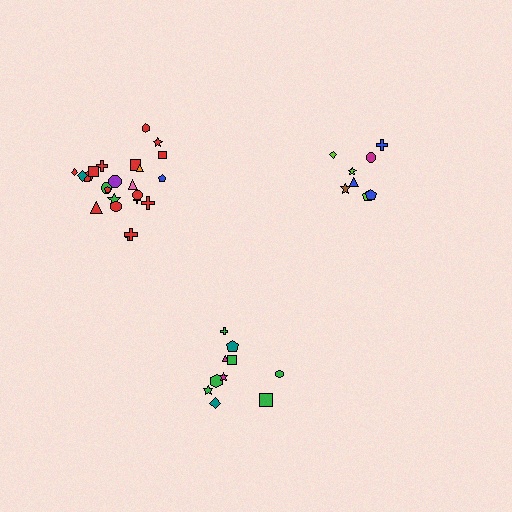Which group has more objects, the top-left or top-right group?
The top-left group.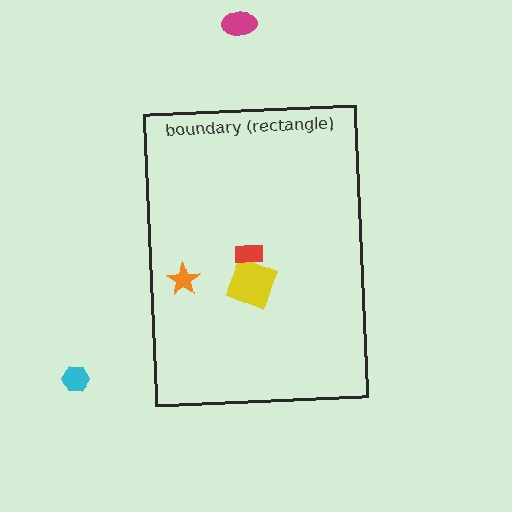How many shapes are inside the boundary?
3 inside, 2 outside.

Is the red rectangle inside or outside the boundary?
Inside.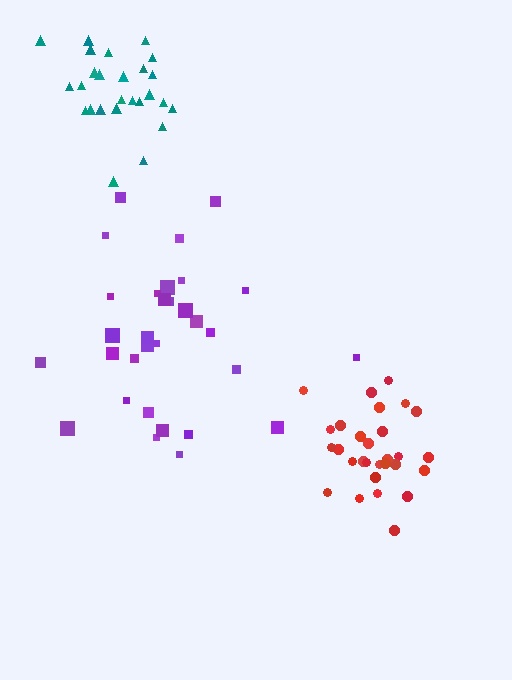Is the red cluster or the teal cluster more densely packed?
Red.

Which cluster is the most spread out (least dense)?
Purple.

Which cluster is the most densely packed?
Red.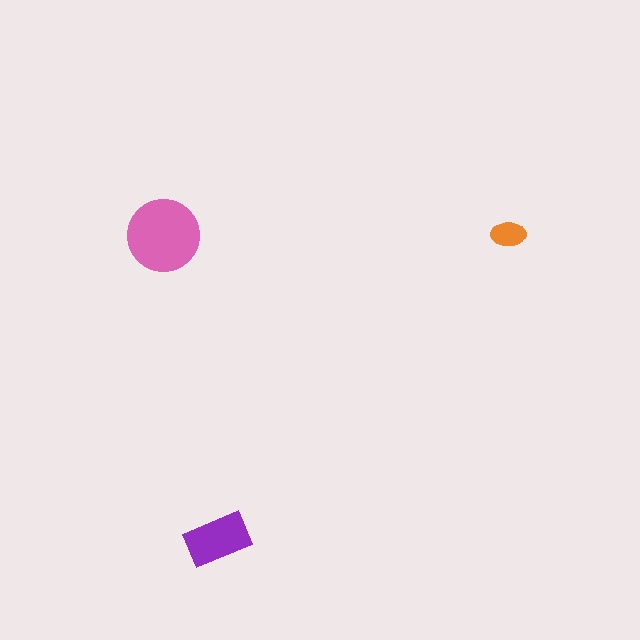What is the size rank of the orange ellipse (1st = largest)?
3rd.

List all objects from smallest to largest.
The orange ellipse, the purple rectangle, the pink circle.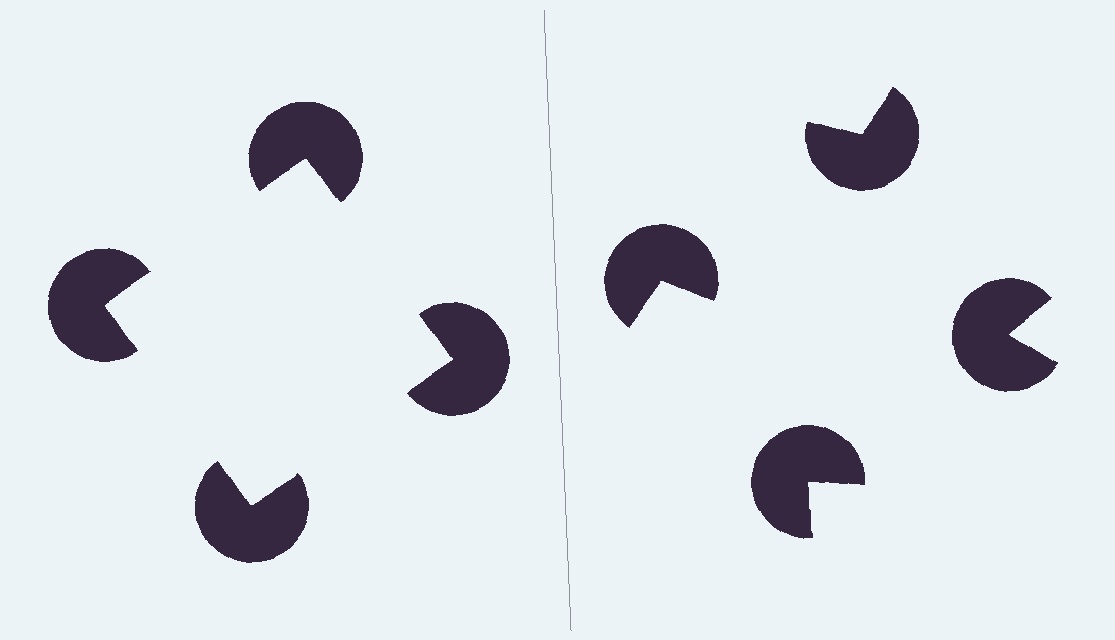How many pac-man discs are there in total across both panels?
8 — 4 on each side.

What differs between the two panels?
The pac-man discs are positioned identically on both sides; only the wedge orientations differ. On the left they align to a square; on the right they are misaligned.